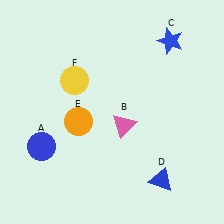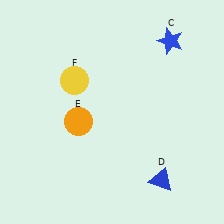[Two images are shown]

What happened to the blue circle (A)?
The blue circle (A) was removed in Image 2. It was in the bottom-left area of Image 1.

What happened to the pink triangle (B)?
The pink triangle (B) was removed in Image 2. It was in the bottom-right area of Image 1.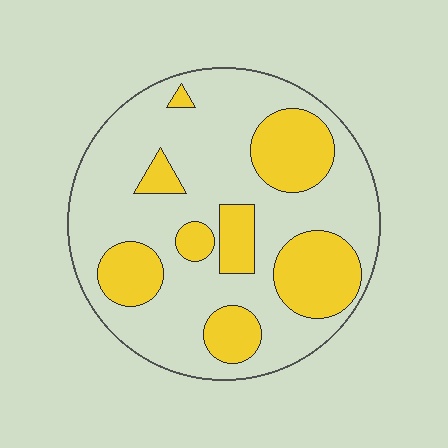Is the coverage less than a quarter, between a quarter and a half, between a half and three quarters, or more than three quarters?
Between a quarter and a half.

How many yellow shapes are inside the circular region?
8.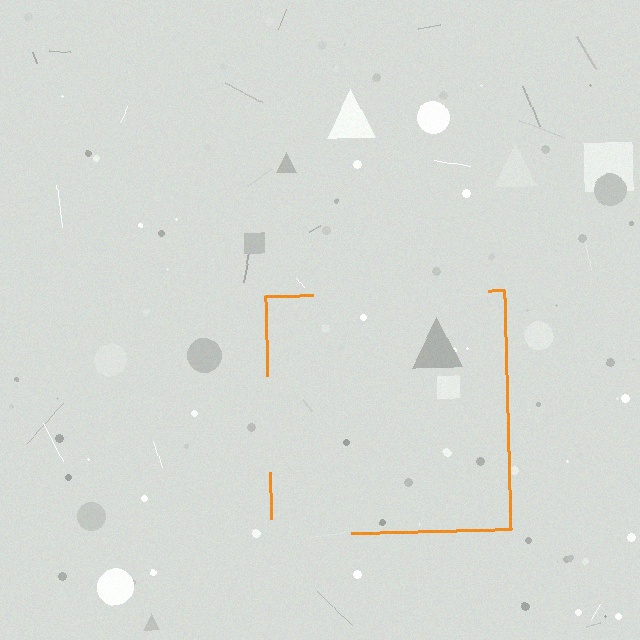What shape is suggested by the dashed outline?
The dashed outline suggests a square.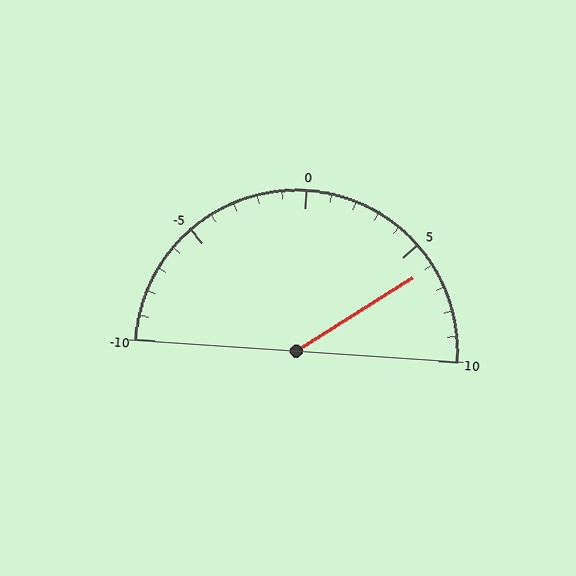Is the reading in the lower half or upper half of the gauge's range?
The reading is in the upper half of the range (-10 to 10).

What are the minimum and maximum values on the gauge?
The gauge ranges from -10 to 10.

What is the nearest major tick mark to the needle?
The nearest major tick mark is 5.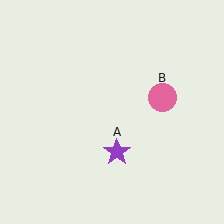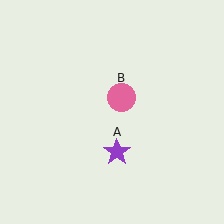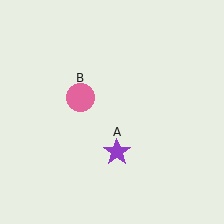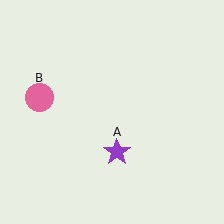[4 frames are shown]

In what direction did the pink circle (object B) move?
The pink circle (object B) moved left.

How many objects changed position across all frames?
1 object changed position: pink circle (object B).